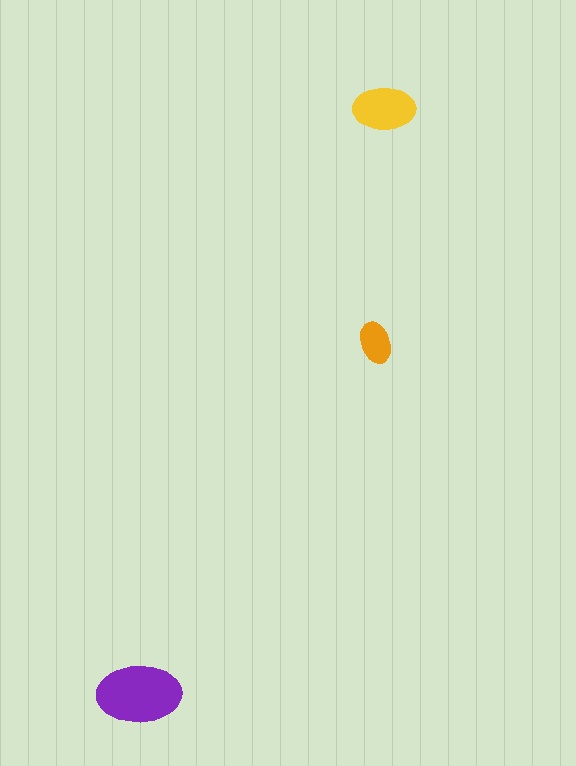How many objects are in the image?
There are 3 objects in the image.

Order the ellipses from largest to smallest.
the purple one, the yellow one, the orange one.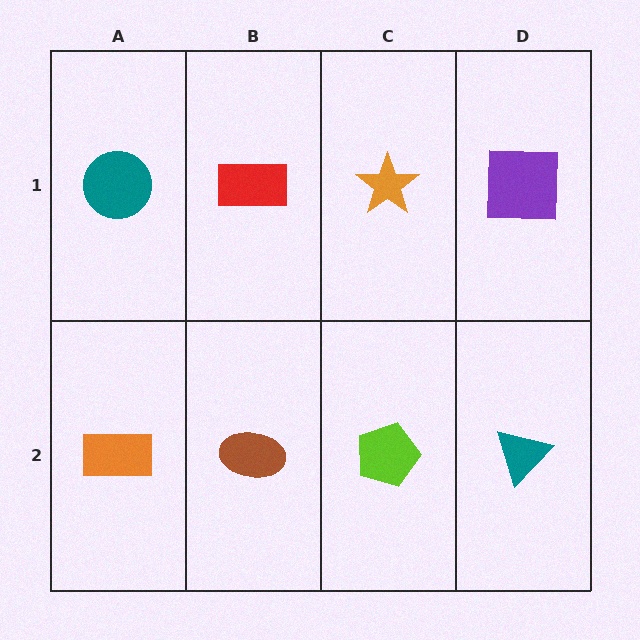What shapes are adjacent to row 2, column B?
A red rectangle (row 1, column B), an orange rectangle (row 2, column A), a lime pentagon (row 2, column C).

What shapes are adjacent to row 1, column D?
A teal triangle (row 2, column D), an orange star (row 1, column C).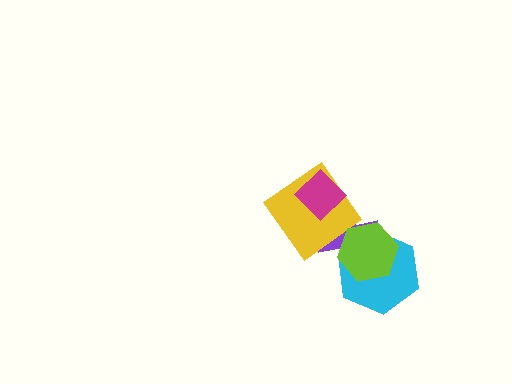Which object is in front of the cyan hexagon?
The lime hexagon is in front of the cyan hexagon.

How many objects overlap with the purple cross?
4 objects overlap with the purple cross.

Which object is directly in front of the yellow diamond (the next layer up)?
The magenta diamond is directly in front of the yellow diamond.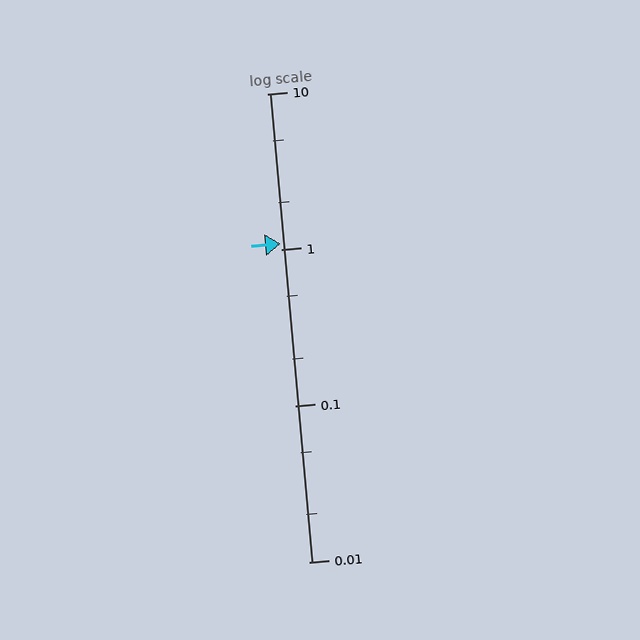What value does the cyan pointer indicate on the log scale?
The pointer indicates approximately 1.1.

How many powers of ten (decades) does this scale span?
The scale spans 3 decades, from 0.01 to 10.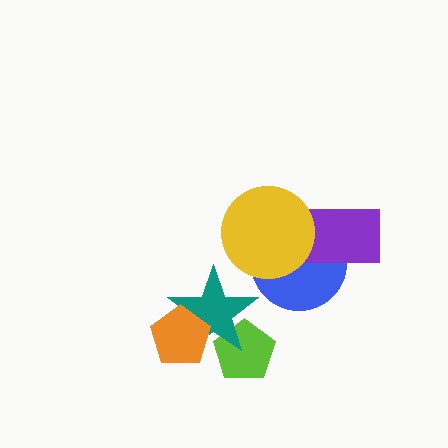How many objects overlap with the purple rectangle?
2 objects overlap with the purple rectangle.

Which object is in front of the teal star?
The orange pentagon is in front of the teal star.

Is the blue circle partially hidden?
Yes, it is partially covered by another shape.